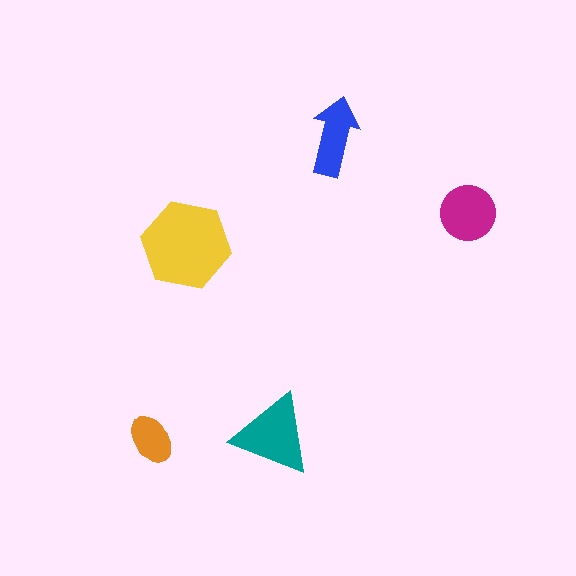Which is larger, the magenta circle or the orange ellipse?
The magenta circle.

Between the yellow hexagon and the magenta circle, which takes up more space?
The yellow hexagon.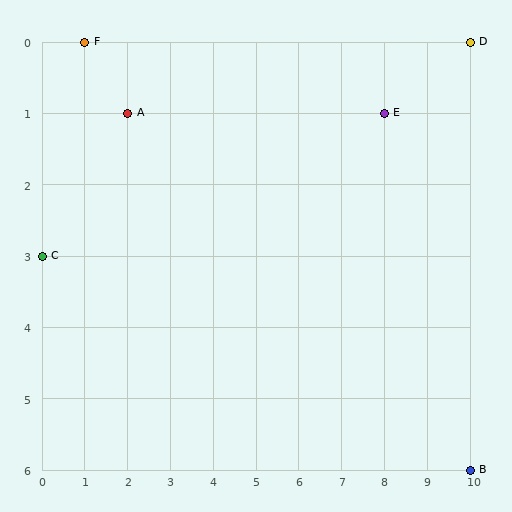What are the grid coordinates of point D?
Point D is at grid coordinates (10, 0).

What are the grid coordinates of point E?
Point E is at grid coordinates (8, 1).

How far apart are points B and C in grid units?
Points B and C are 10 columns and 3 rows apart (about 10.4 grid units diagonally).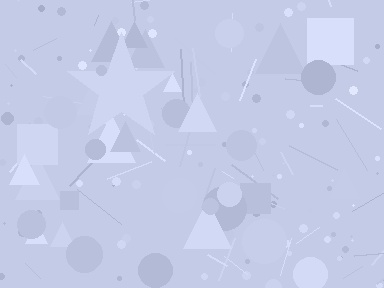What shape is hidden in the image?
A star is hidden in the image.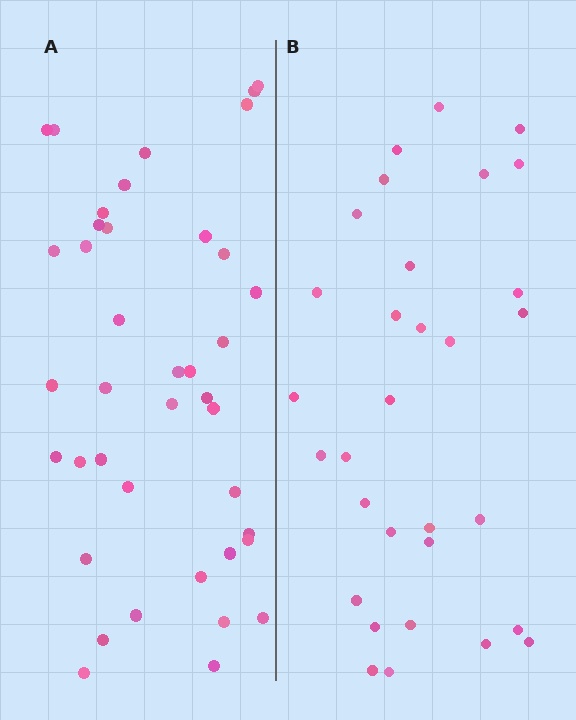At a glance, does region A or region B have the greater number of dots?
Region A (the left region) has more dots.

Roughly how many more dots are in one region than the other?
Region A has roughly 8 or so more dots than region B.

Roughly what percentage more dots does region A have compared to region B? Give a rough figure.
About 30% more.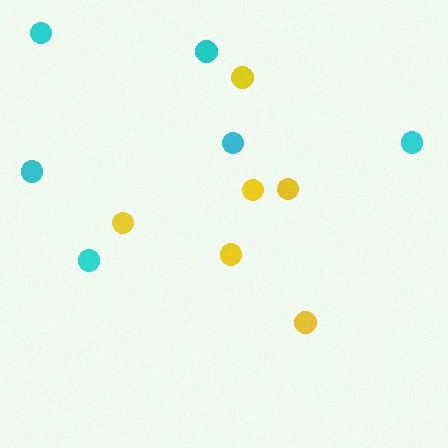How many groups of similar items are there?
There are 2 groups: one group of yellow circles (6) and one group of cyan circles (6).